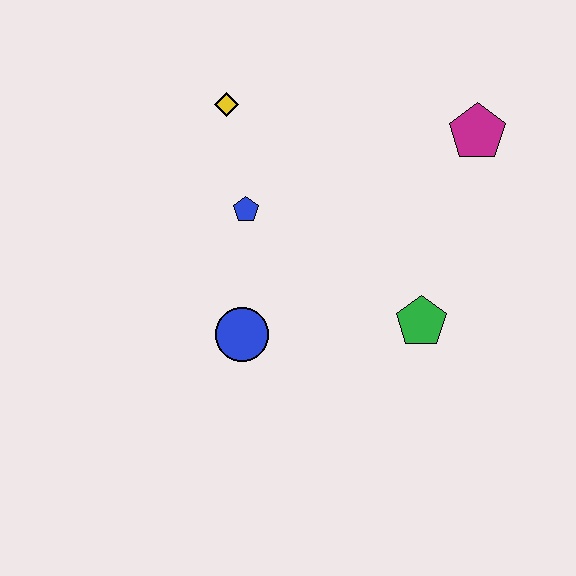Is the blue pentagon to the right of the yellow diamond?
Yes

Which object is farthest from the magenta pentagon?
The blue circle is farthest from the magenta pentagon.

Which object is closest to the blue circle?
The blue pentagon is closest to the blue circle.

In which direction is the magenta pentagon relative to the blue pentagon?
The magenta pentagon is to the right of the blue pentagon.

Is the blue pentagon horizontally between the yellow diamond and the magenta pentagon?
Yes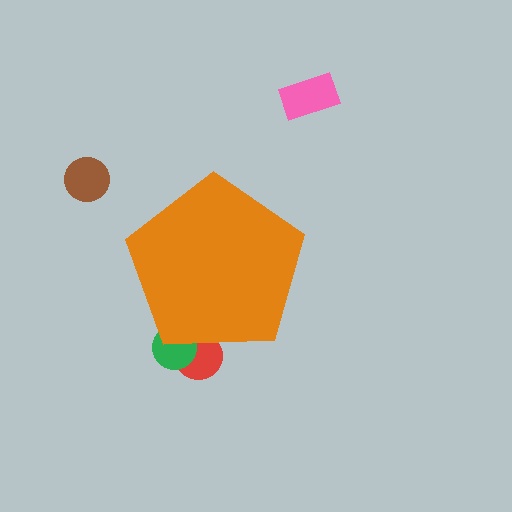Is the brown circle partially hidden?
No, the brown circle is fully visible.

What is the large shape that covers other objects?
An orange pentagon.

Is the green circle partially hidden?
Yes, the green circle is partially hidden behind the orange pentagon.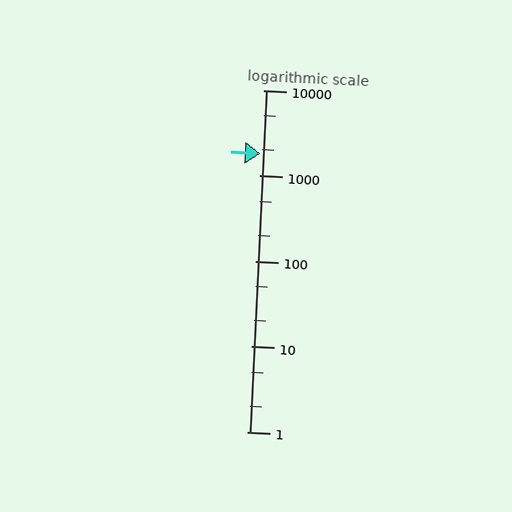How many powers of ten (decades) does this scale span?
The scale spans 4 decades, from 1 to 10000.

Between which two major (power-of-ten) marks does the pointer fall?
The pointer is between 1000 and 10000.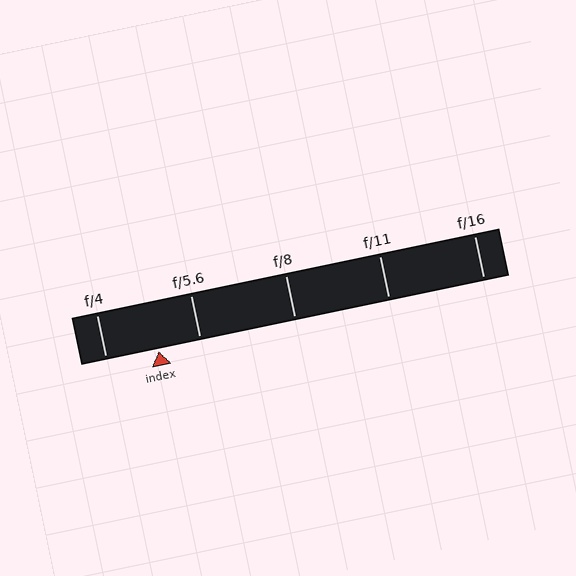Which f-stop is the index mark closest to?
The index mark is closest to f/5.6.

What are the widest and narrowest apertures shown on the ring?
The widest aperture shown is f/4 and the narrowest is f/16.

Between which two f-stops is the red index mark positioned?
The index mark is between f/4 and f/5.6.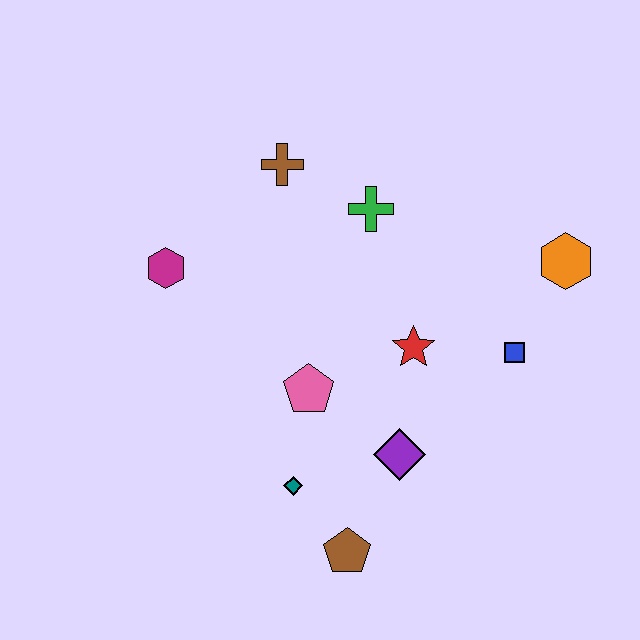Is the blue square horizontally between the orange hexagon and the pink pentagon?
Yes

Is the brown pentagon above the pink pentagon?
No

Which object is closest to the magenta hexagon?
The brown cross is closest to the magenta hexagon.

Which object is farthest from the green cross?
The brown pentagon is farthest from the green cross.